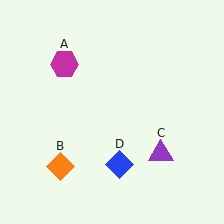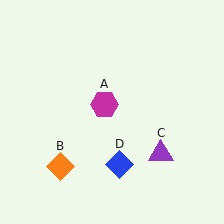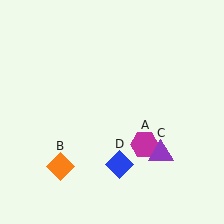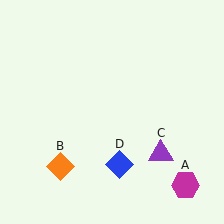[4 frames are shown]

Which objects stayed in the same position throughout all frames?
Orange diamond (object B) and purple triangle (object C) and blue diamond (object D) remained stationary.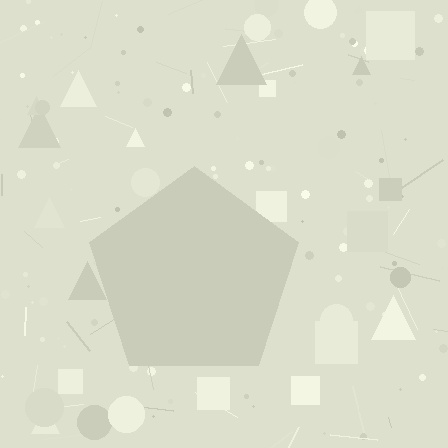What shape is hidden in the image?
A pentagon is hidden in the image.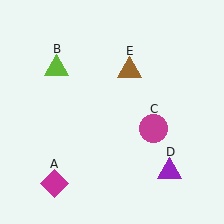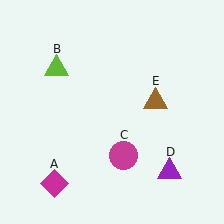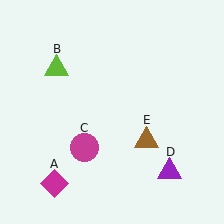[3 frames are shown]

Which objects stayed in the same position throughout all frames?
Magenta diamond (object A) and lime triangle (object B) and purple triangle (object D) remained stationary.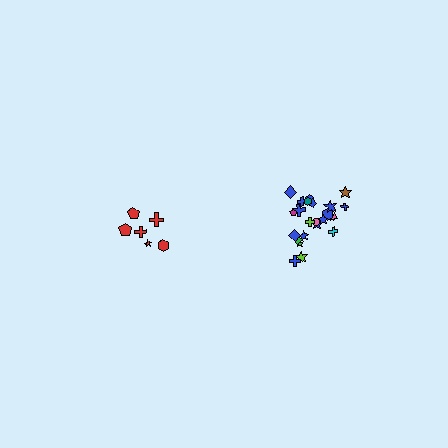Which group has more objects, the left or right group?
The right group.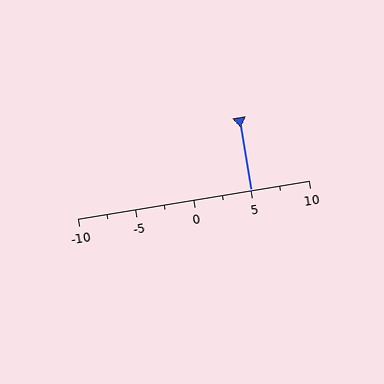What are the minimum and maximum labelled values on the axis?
The axis runs from -10 to 10.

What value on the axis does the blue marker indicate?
The marker indicates approximately 5.